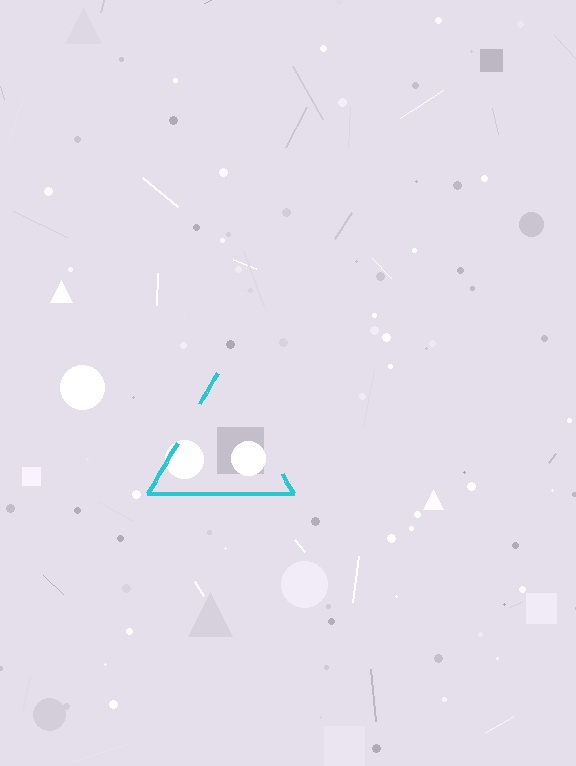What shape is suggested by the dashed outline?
The dashed outline suggests a triangle.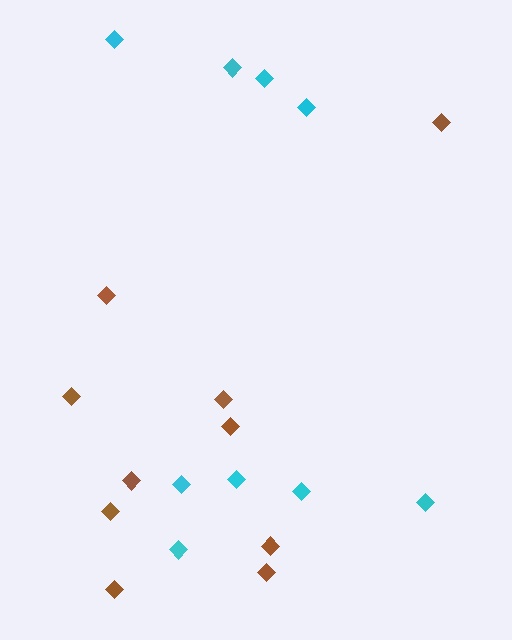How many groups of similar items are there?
There are 2 groups: one group of cyan diamonds (9) and one group of brown diamonds (10).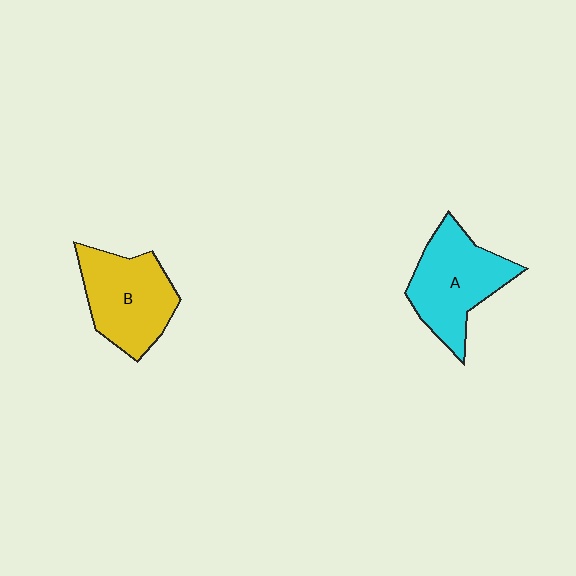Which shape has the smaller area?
Shape B (yellow).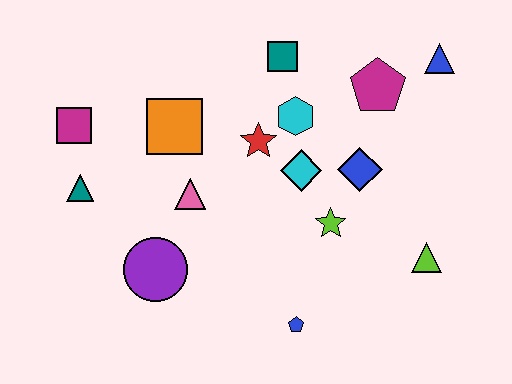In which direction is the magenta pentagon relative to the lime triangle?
The magenta pentagon is above the lime triangle.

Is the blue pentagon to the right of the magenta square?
Yes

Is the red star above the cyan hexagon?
No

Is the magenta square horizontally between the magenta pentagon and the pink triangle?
No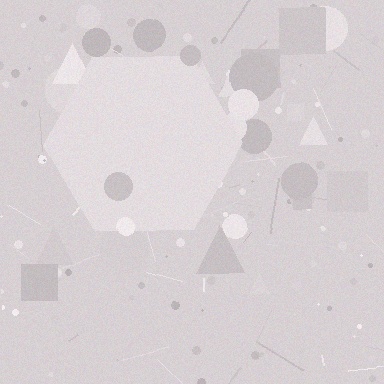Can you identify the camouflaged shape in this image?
The camouflaged shape is a hexagon.